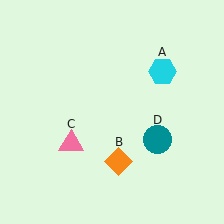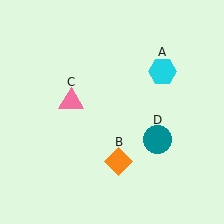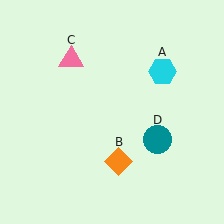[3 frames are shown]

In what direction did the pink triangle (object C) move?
The pink triangle (object C) moved up.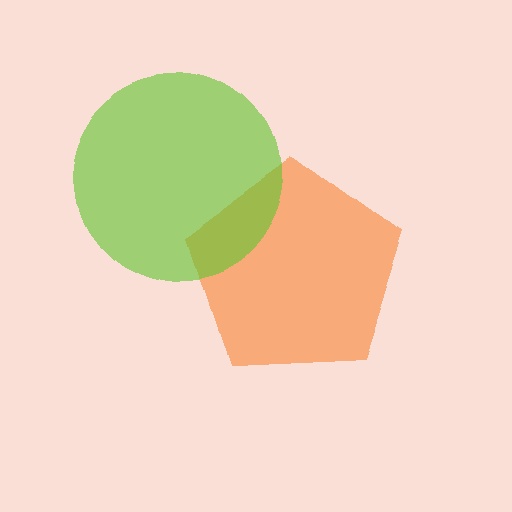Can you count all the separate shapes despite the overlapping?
Yes, there are 2 separate shapes.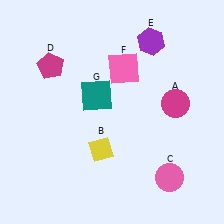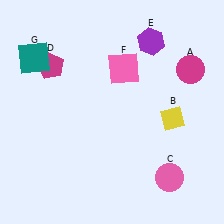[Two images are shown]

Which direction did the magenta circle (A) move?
The magenta circle (A) moved up.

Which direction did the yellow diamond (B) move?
The yellow diamond (B) moved right.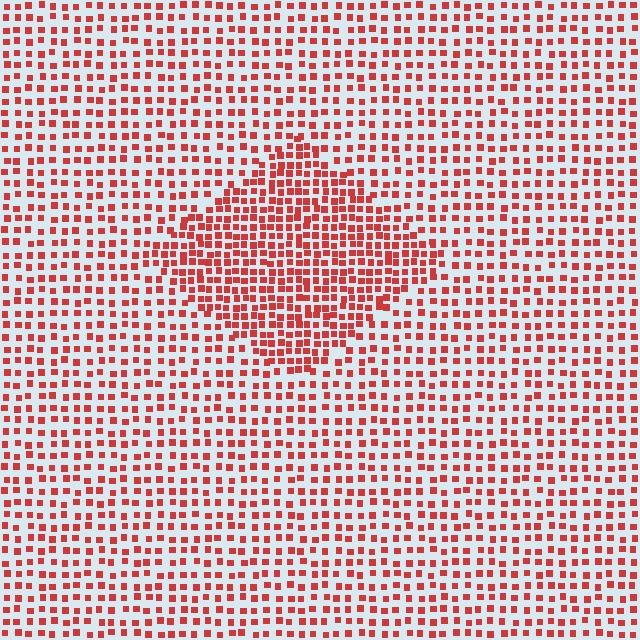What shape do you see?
I see a diamond.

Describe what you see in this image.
The image contains small red elements arranged at two different densities. A diamond-shaped region is visible where the elements are more densely packed than the surrounding area.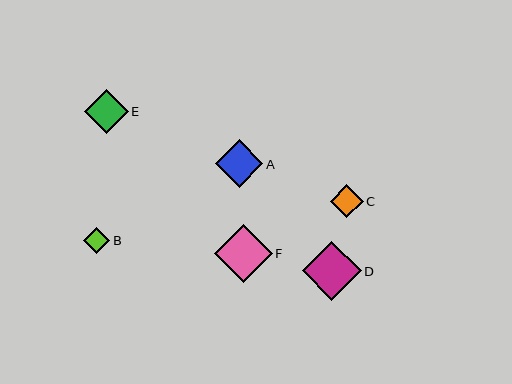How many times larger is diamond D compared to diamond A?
Diamond D is approximately 1.2 times the size of diamond A.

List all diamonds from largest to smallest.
From largest to smallest: D, F, A, E, C, B.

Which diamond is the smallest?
Diamond B is the smallest with a size of approximately 26 pixels.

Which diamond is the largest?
Diamond D is the largest with a size of approximately 59 pixels.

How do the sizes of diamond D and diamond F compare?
Diamond D and diamond F are approximately the same size.